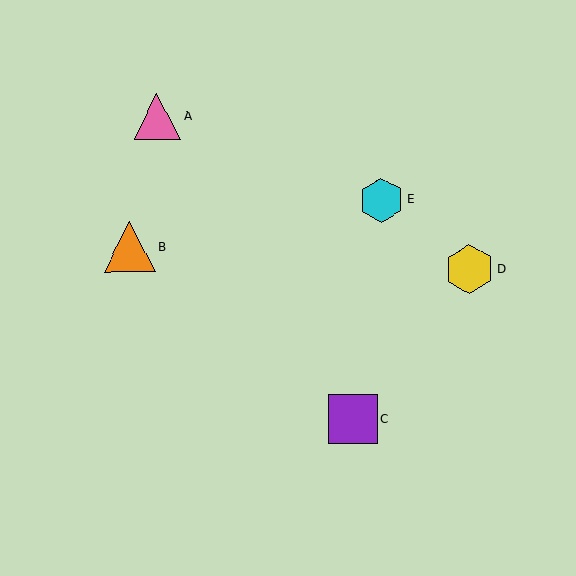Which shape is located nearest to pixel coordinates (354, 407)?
The purple square (labeled C) at (353, 419) is nearest to that location.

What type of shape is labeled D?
Shape D is a yellow hexagon.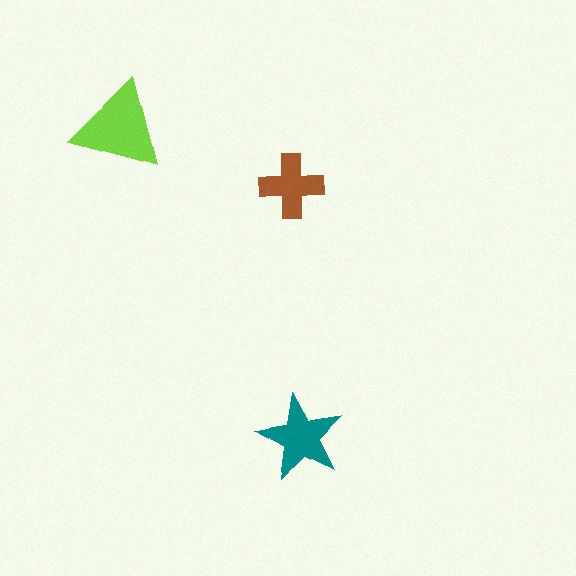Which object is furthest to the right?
The teal star is rightmost.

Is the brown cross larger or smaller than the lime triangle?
Smaller.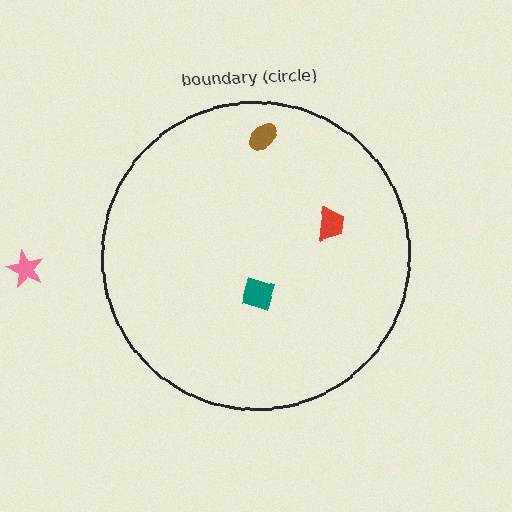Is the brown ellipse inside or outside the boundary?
Inside.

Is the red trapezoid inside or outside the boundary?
Inside.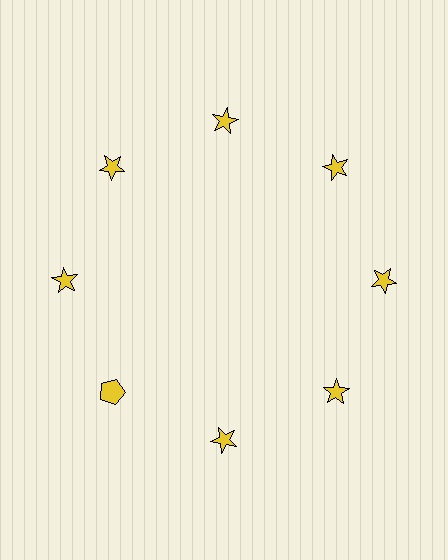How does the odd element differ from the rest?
It has a different shape: pentagon instead of star.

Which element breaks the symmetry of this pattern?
The yellow pentagon at roughly the 8 o'clock position breaks the symmetry. All other shapes are yellow stars.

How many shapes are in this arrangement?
There are 8 shapes arranged in a ring pattern.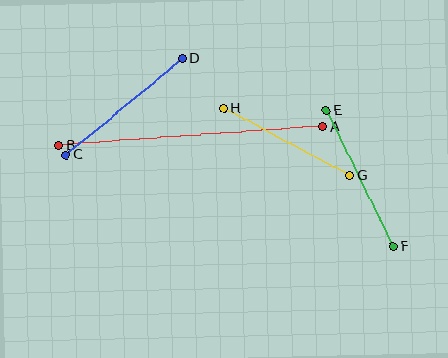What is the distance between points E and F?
The distance is approximately 152 pixels.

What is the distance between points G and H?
The distance is approximately 143 pixels.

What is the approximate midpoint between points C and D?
The midpoint is at approximately (124, 107) pixels.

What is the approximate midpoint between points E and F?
The midpoint is at approximately (360, 179) pixels.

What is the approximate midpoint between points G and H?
The midpoint is at approximately (287, 142) pixels.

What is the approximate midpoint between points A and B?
The midpoint is at approximately (191, 136) pixels.